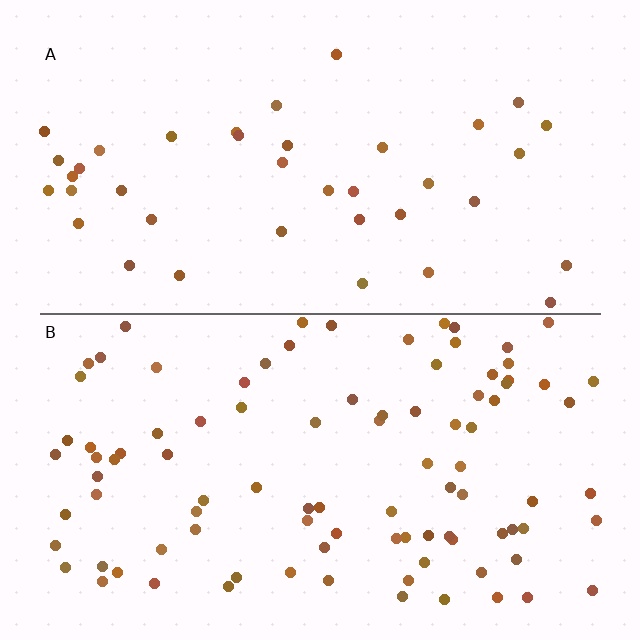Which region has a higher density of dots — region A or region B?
B (the bottom).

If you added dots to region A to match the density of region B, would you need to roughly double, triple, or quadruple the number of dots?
Approximately double.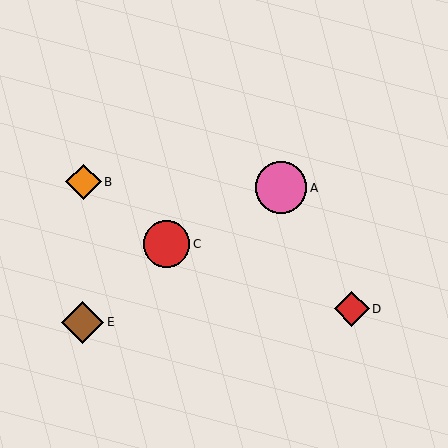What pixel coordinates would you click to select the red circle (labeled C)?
Click at (167, 244) to select the red circle C.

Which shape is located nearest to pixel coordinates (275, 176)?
The pink circle (labeled A) at (281, 188) is nearest to that location.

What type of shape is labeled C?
Shape C is a red circle.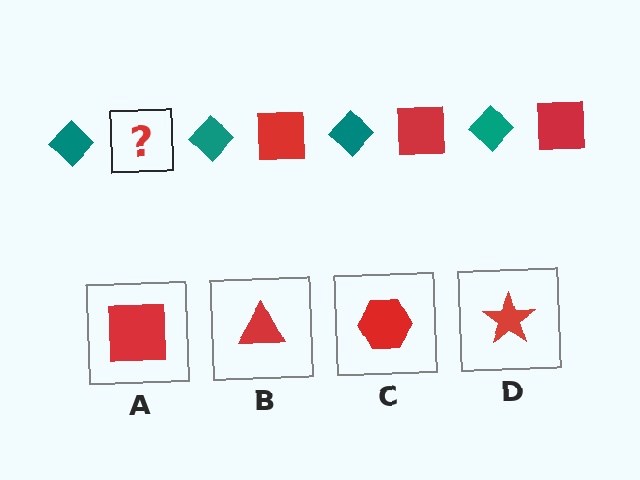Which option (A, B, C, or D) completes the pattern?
A.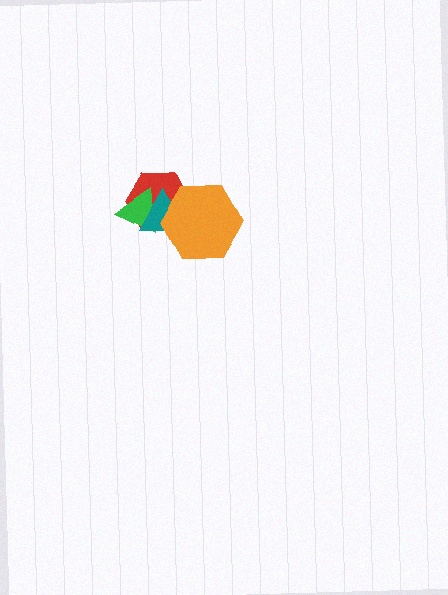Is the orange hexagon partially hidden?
No, no other shape covers it.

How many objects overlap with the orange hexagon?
2 objects overlap with the orange hexagon.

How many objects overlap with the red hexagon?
3 objects overlap with the red hexagon.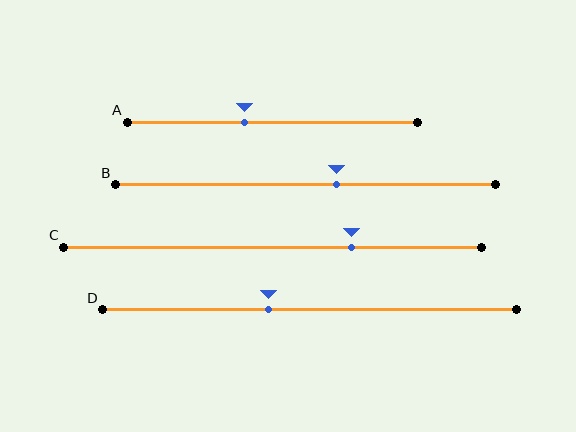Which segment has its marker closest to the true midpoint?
Segment B has its marker closest to the true midpoint.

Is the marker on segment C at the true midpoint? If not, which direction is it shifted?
No, the marker on segment C is shifted to the right by about 19% of the segment length.